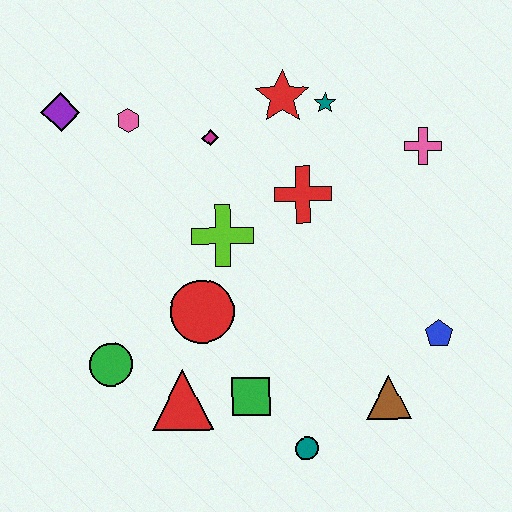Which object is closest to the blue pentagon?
The brown triangle is closest to the blue pentagon.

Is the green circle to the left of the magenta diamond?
Yes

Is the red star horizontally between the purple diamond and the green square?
No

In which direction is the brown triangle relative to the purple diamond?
The brown triangle is to the right of the purple diamond.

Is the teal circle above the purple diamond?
No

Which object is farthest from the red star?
The teal circle is farthest from the red star.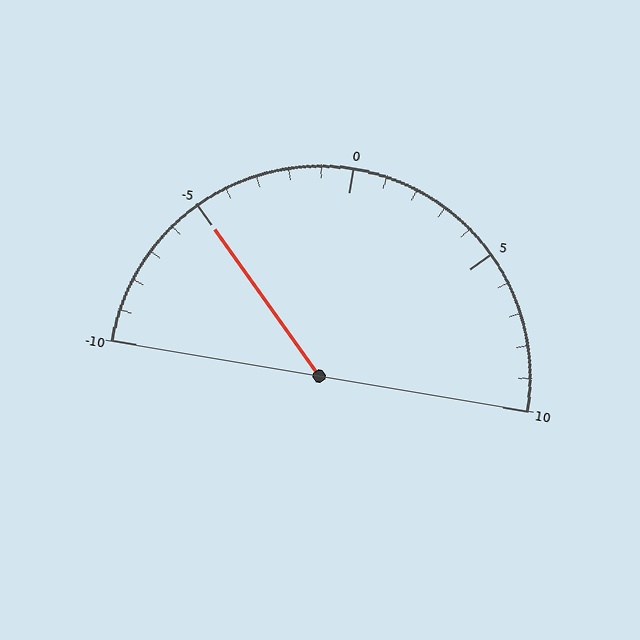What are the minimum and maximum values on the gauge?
The gauge ranges from -10 to 10.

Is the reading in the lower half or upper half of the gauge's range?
The reading is in the lower half of the range (-10 to 10).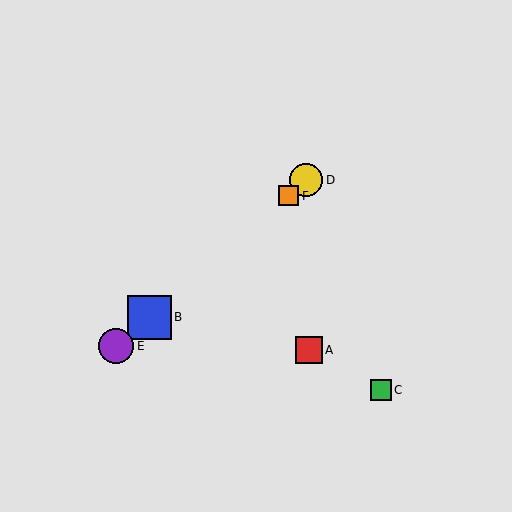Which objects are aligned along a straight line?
Objects B, D, E, F are aligned along a straight line.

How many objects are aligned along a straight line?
4 objects (B, D, E, F) are aligned along a straight line.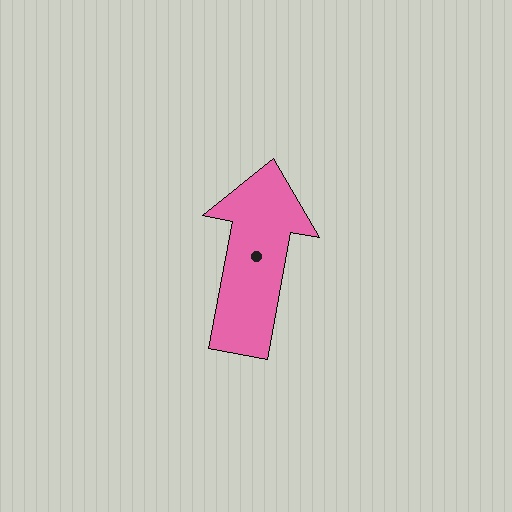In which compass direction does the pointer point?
North.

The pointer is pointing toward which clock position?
Roughly 12 o'clock.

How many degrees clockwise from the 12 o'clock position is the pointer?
Approximately 10 degrees.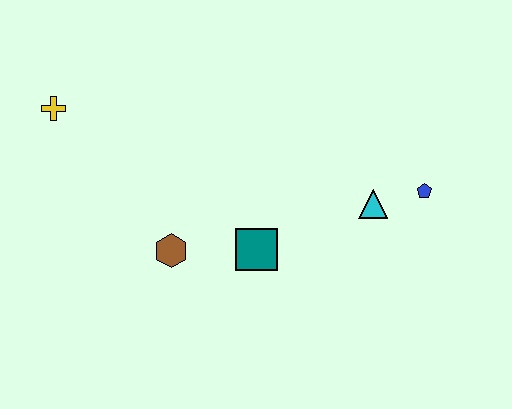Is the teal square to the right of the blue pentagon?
No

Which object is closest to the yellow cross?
The brown hexagon is closest to the yellow cross.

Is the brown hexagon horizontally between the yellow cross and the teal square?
Yes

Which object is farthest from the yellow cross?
The blue pentagon is farthest from the yellow cross.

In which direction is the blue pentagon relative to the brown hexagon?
The blue pentagon is to the right of the brown hexagon.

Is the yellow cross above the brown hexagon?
Yes